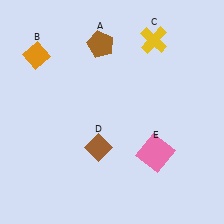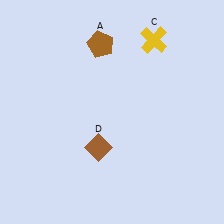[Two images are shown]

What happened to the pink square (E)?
The pink square (E) was removed in Image 2. It was in the bottom-right area of Image 1.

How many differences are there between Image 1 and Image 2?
There are 2 differences between the two images.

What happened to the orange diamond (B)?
The orange diamond (B) was removed in Image 2. It was in the top-left area of Image 1.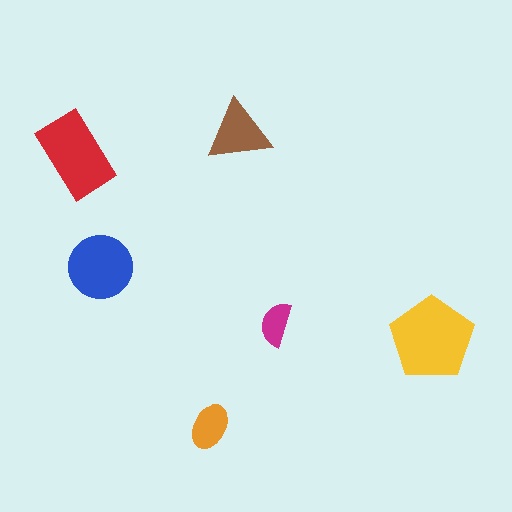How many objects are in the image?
There are 6 objects in the image.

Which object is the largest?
The yellow pentagon.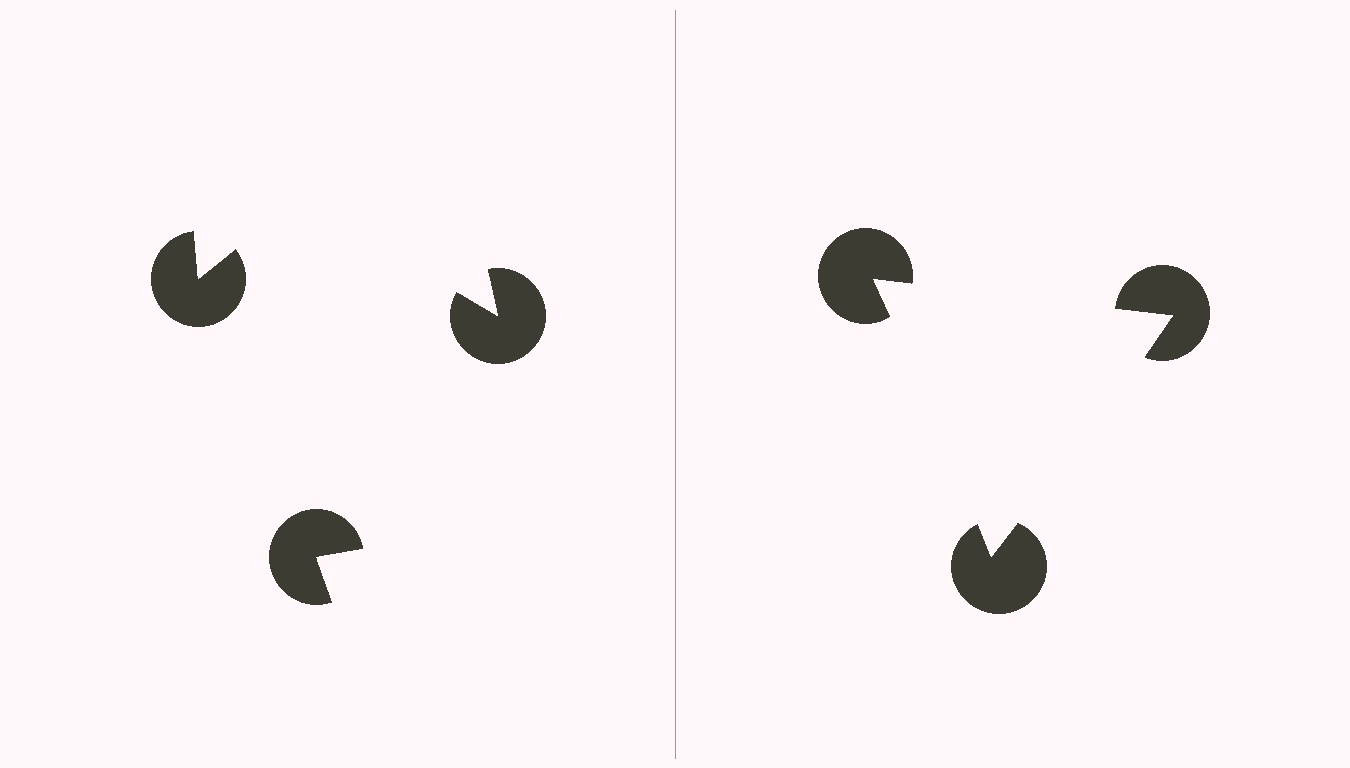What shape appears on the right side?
An illusory triangle.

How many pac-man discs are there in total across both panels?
6 — 3 on each side.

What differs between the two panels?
The pac-man discs are positioned identically on both sides; only the wedge orientations differ. On the right they align to a triangle; on the left they are misaligned.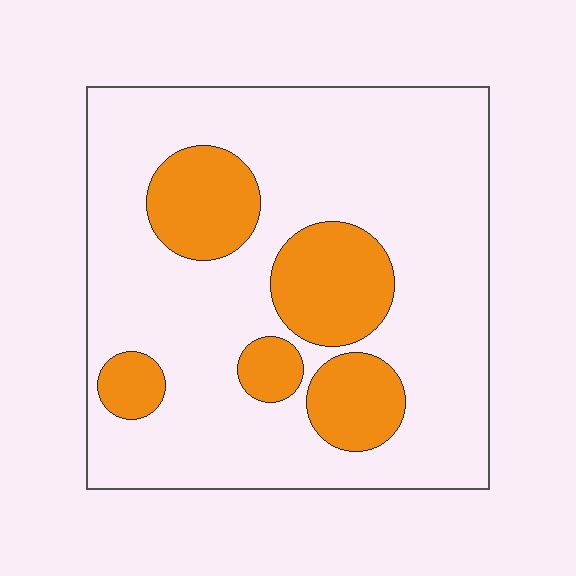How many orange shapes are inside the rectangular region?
5.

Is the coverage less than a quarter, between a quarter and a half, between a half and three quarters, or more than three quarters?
Less than a quarter.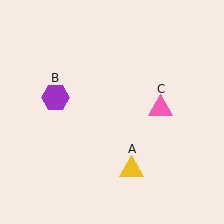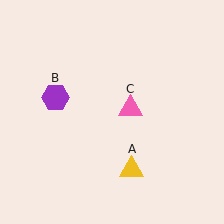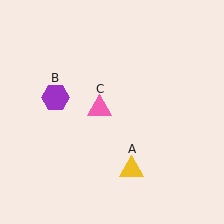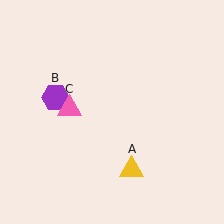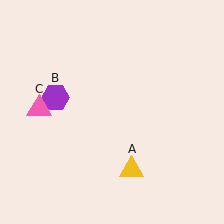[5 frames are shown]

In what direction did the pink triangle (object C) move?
The pink triangle (object C) moved left.